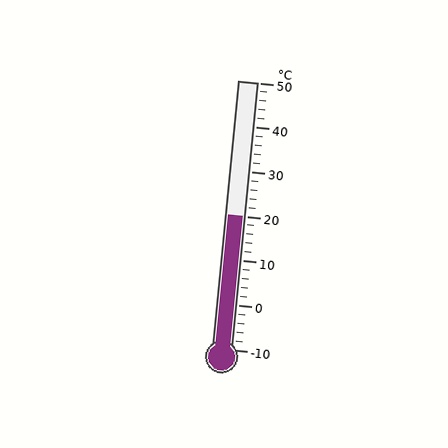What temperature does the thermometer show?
The thermometer shows approximately 20°C.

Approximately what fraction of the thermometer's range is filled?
The thermometer is filled to approximately 50% of its range.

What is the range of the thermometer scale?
The thermometer scale ranges from -10°C to 50°C.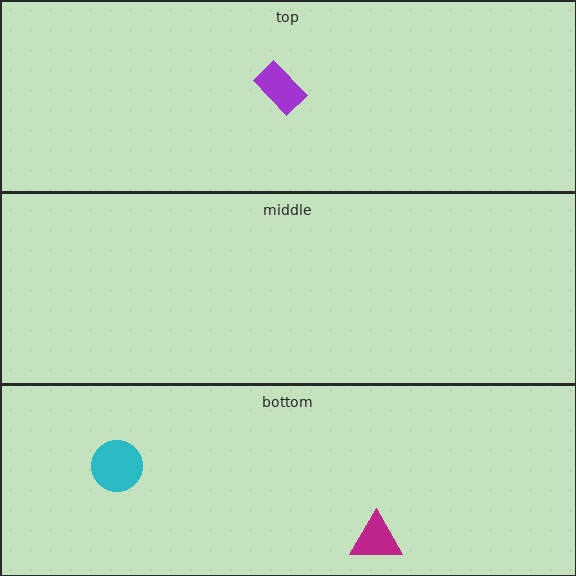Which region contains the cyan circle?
The bottom region.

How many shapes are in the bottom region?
2.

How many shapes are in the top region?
1.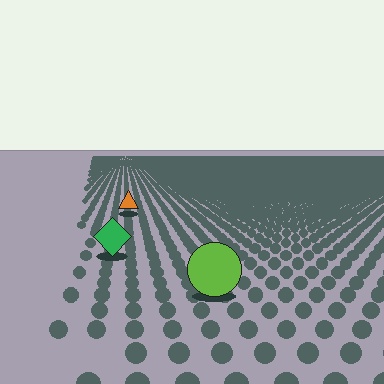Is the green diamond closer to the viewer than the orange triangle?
Yes. The green diamond is closer — you can tell from the texture gradient: the ground texture is coarser near it.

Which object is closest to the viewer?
The lime circle is closest. The texture marks near it are larger and more spread out.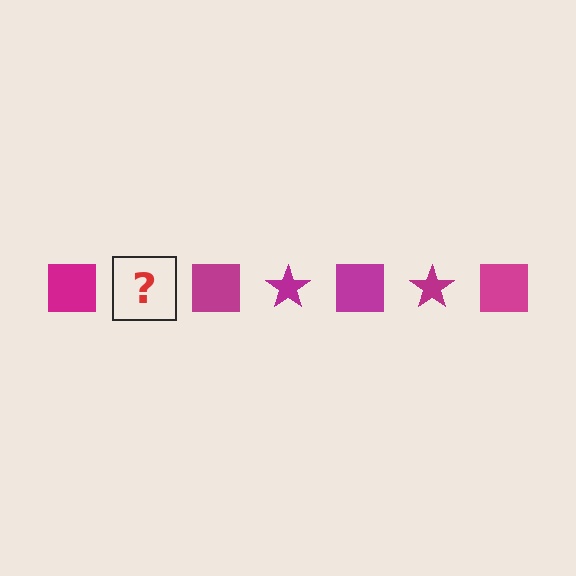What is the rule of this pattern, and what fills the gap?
The rule is that the pattern cycles through square, star shapes in magenta. The gap should be filled with a magenta star.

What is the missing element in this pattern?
The missing element is a magenta star.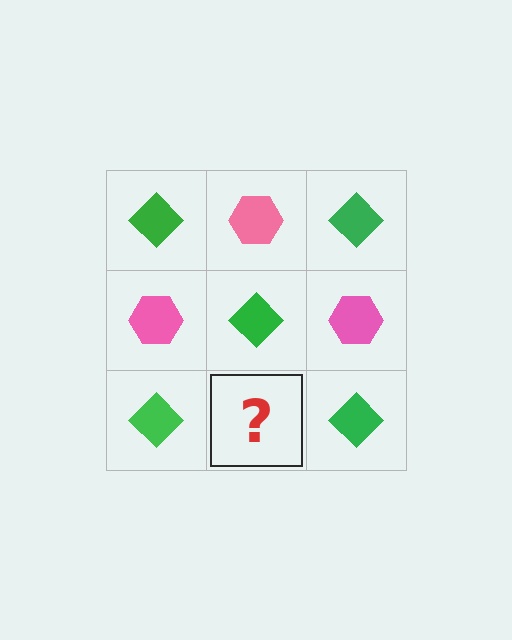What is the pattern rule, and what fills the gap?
The rule is that it alternates green diamond and pink hexagon in a checkerboard pattern. The gap should be filled with a pink hexagon.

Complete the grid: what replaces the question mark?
The question mark should be replaced with a pink hexagon.